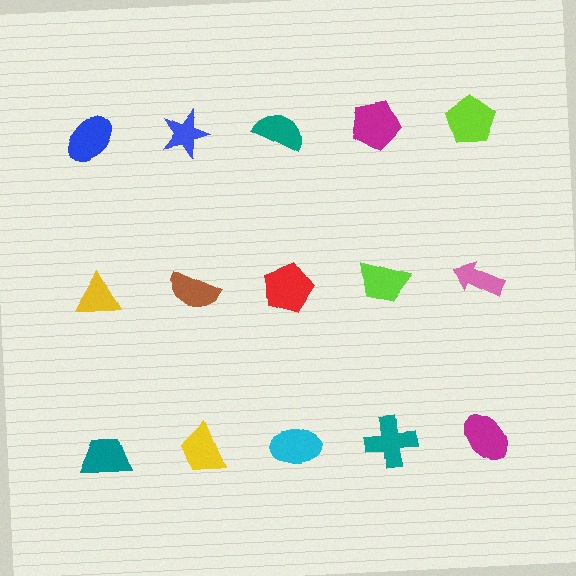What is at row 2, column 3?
A red pentagon.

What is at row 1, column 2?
A blue star.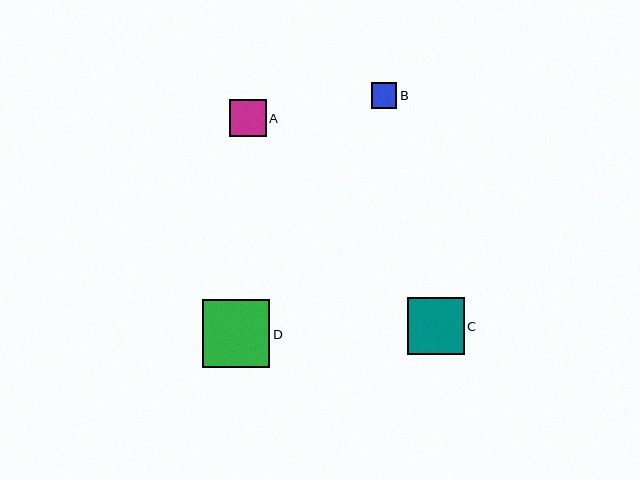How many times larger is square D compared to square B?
Square D is approximately 2.6 times the size of square B.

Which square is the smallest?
Square B is the smallest with a size of approximately 26 pixels.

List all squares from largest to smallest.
From largest to smallest: D, C, A, B.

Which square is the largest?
Square D is the largest with a size of approximately 67 pixels.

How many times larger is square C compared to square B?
Square C is approximately 2.2 times the size of square B.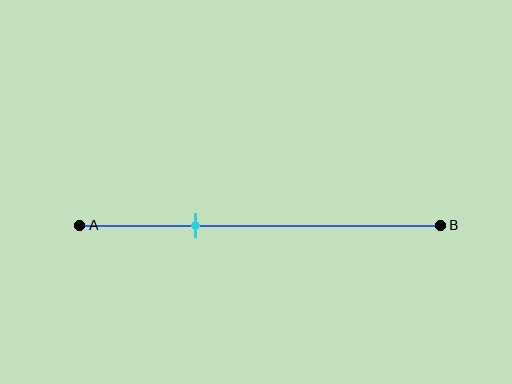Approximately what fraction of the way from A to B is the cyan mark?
The cyan mark is approximately 30% of the way from A to B.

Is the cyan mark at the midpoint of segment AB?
No, the mark is at about 30% from A, not at the 50% midpoint.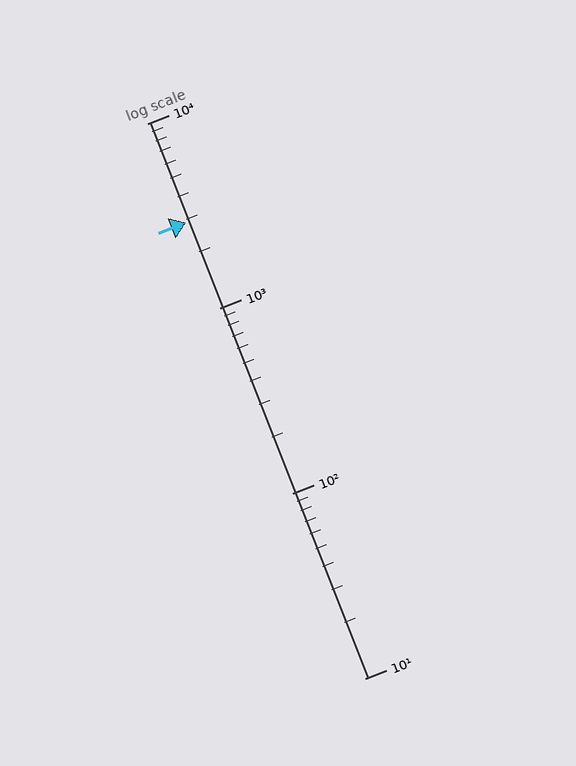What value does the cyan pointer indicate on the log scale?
The pointer indicates approximately 2900.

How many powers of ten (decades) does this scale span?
The scale spans 3 decades, from 10 to 10000.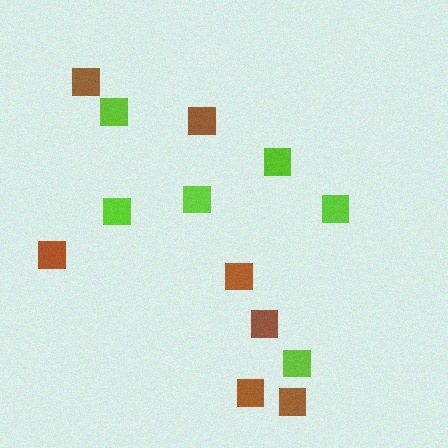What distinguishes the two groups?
There are 2 groups: one group of brown squares (7) and one group of lime squares (6).